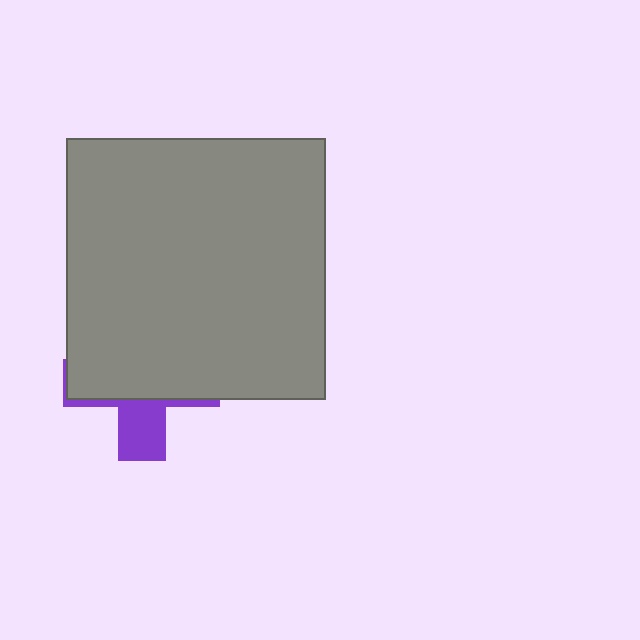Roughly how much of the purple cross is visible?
A small part of it is visible (roughly 31%).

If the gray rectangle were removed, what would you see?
You would see the complete purple cross.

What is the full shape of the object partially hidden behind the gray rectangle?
The partially hidden object is a purple cross.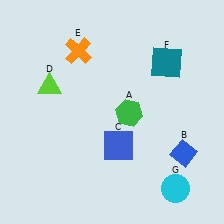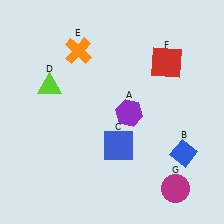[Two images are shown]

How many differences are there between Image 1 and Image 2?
There are 3 differences between the two images.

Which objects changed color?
A changed from green to purple. F changed from teal to red. G changed from cyan to magenta.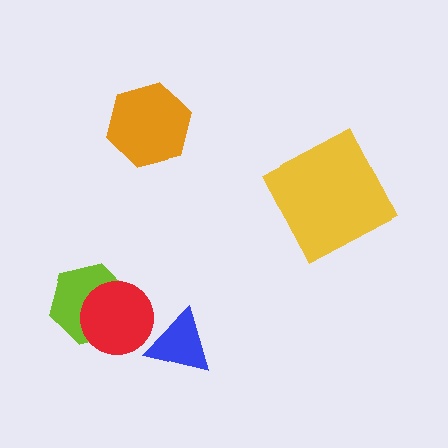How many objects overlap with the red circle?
2 objects overlap with the red circle.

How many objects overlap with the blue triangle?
1 object overlaps with the blue triangle.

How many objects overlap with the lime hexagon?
1 object overlaps with the lime hexagon.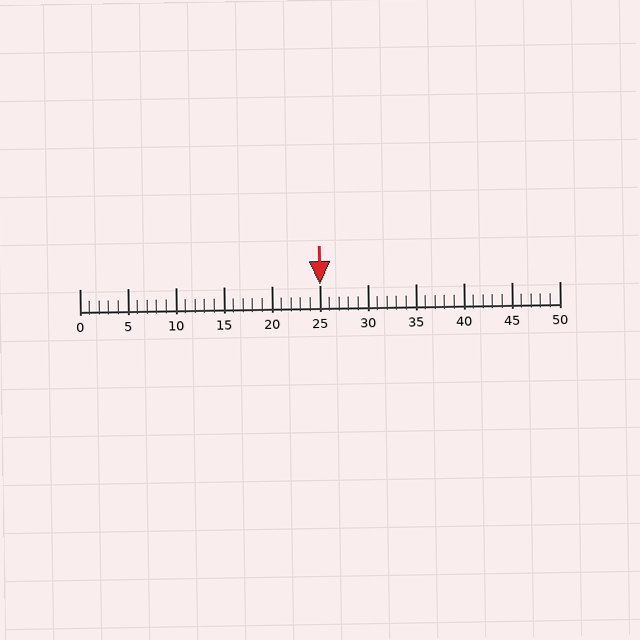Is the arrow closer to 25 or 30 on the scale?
The arrow is closer to 25.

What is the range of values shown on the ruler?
The ruler shows values from 0 to 50.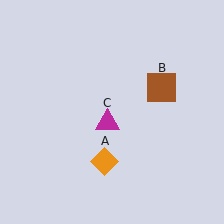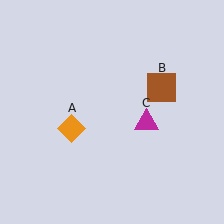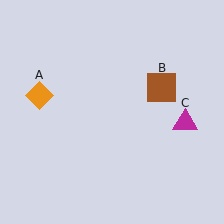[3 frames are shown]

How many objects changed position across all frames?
2 objects changed position: orange diamond (object A), magenta triangle (object C).